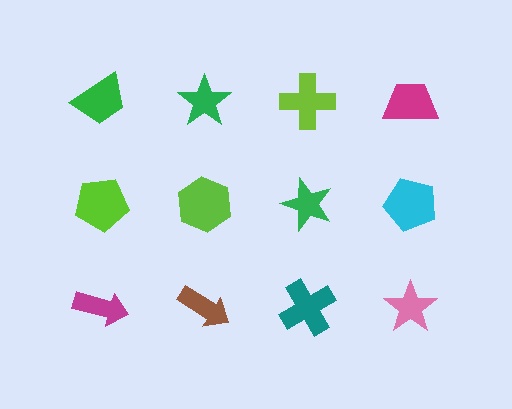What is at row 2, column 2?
A lime hexagon.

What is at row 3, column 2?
A brown arrow.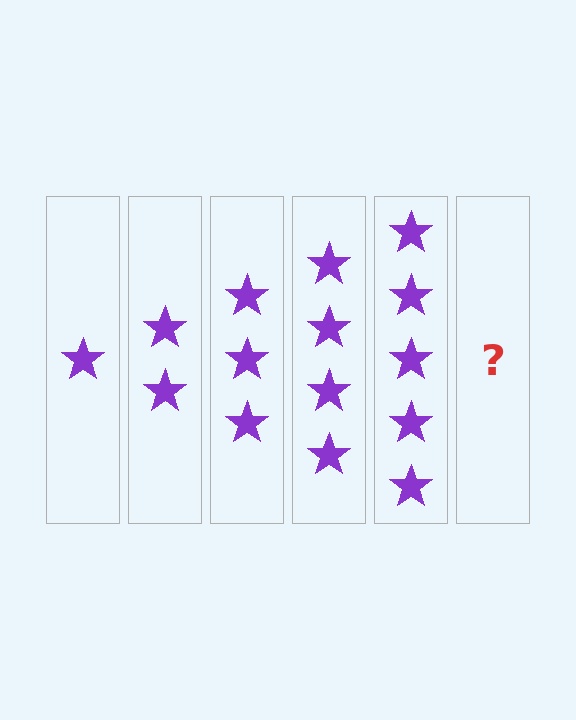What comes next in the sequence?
The next element should be 6 stars.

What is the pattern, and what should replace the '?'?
The pattern is that each step adds one more star. The '?' should be 6 stars.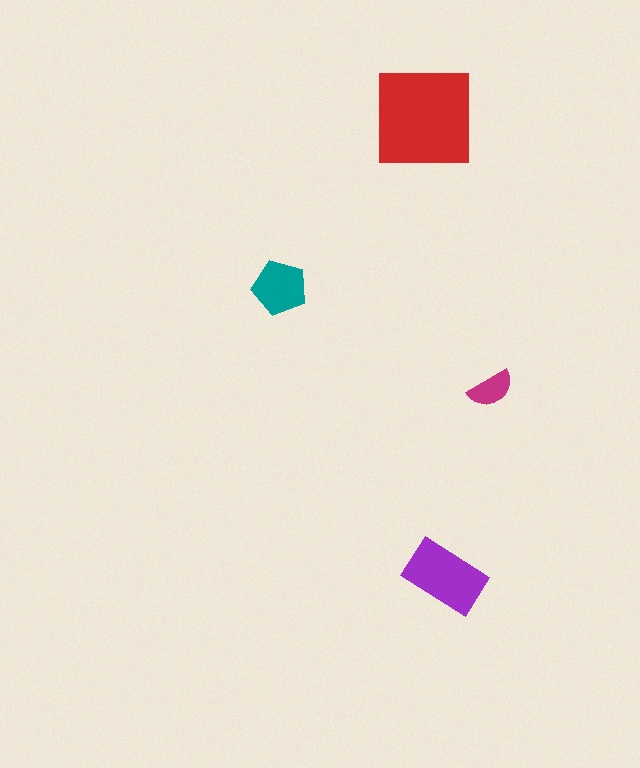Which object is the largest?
The red square.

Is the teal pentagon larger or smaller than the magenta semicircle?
Larger.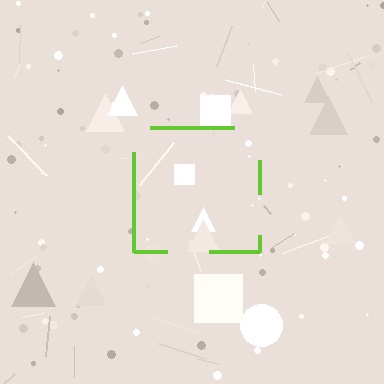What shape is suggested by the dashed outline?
The dashed outline suggests a square.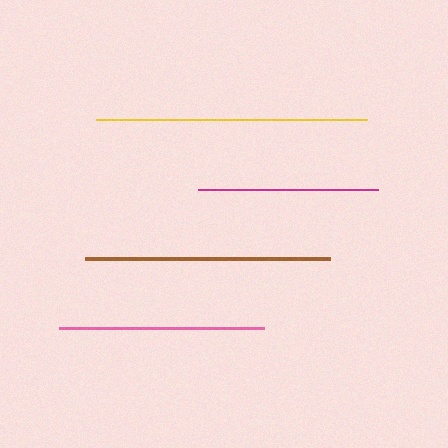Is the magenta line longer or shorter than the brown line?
The brown line is longer than the magenta line.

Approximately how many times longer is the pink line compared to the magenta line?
The pink line is approximately 1.1 times the length of the magenta line.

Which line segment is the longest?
The yellow line is the longest at approximately 271 pixels.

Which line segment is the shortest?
The magenta line is the shortest at approximately 180 pixels.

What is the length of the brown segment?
The brown segment is approximately 246 pixels long.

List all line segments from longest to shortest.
From longest to shortest: yellow, brown, pink, magenta.